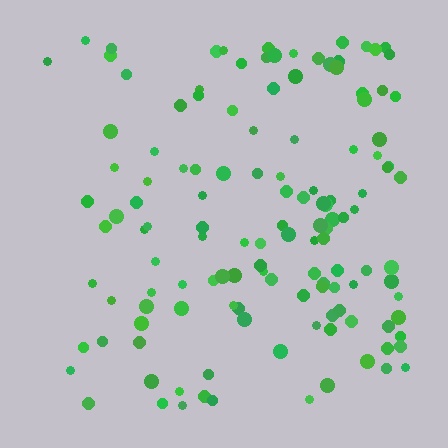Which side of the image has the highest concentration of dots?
The right.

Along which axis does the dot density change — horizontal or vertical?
Horizontal.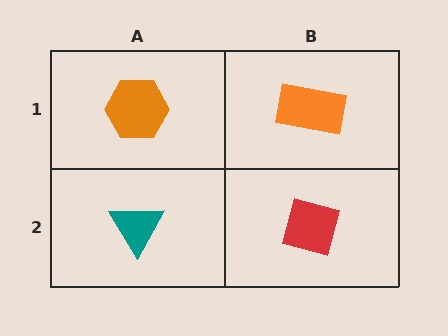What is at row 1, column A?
An orange hexagon.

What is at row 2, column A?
A teal triangle.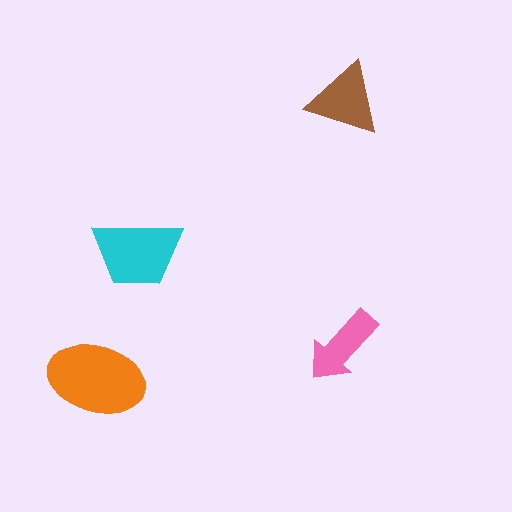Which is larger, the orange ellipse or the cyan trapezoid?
The orange ellipse.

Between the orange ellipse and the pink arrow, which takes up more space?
The orange ellipse.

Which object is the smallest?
The pink arrow.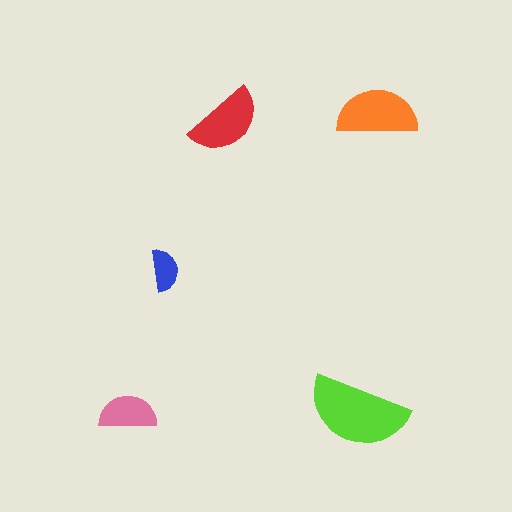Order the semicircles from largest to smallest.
the lime one, the orange one, the red one, the pink one, the blue one.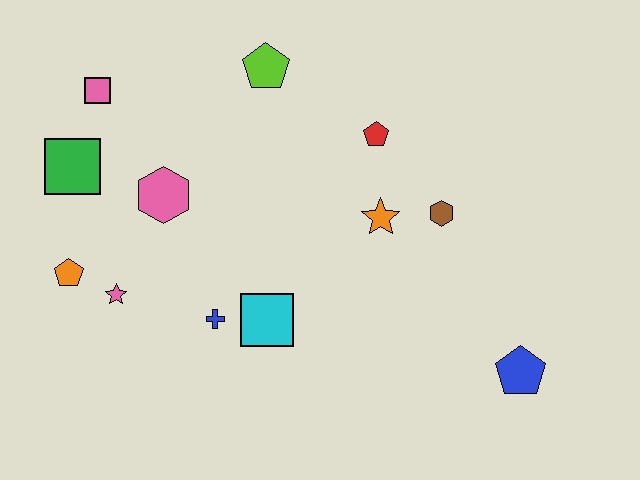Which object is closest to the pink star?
The orange pentagon is closest to the pink star.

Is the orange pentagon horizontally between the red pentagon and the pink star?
No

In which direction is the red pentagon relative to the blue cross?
The red pentagon is above the blue cross.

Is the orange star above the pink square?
No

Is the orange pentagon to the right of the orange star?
No